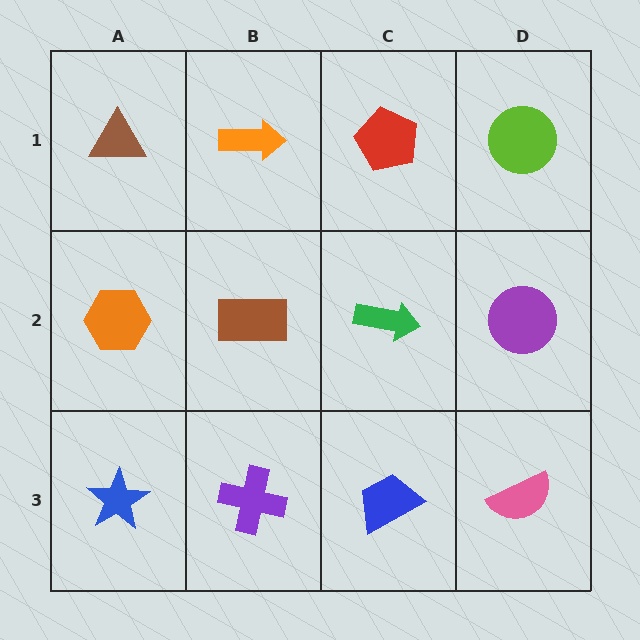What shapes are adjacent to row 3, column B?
A brown rectangle (row 2, column B), a blue star (row 3, column A), a blue trapezoid (row 3, column C).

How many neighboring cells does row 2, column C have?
4.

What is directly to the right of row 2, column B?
A green arrow.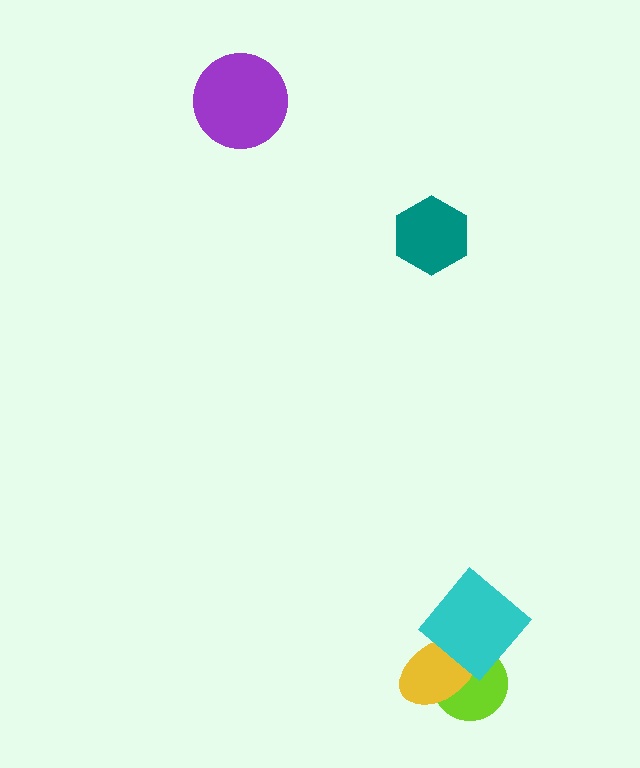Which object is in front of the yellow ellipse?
The cyan diamond is in front of the yellow ellipse.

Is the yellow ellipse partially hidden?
Yes, it is partially covered by another shape.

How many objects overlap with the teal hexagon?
0 objects overlap with the teal hexagon.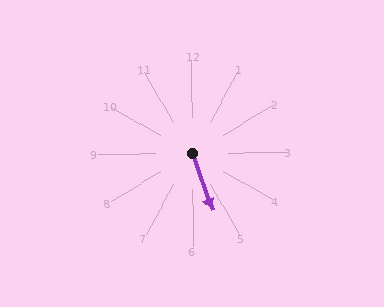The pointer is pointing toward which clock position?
Roughly 5 o'clock.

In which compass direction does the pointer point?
South.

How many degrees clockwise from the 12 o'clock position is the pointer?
Approximately 161 degrees.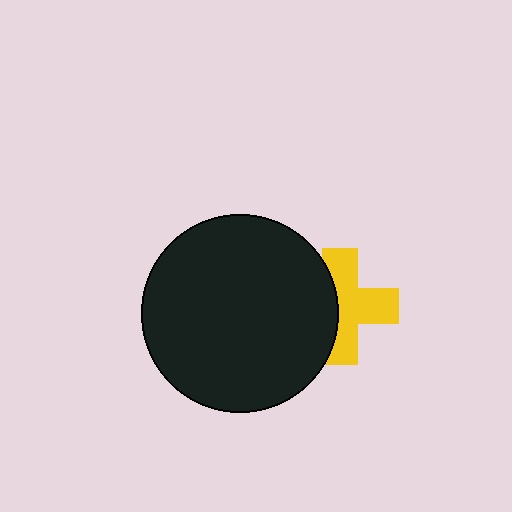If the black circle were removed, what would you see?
You would see the complete yellow cross.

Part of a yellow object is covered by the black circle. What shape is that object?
It is a cross.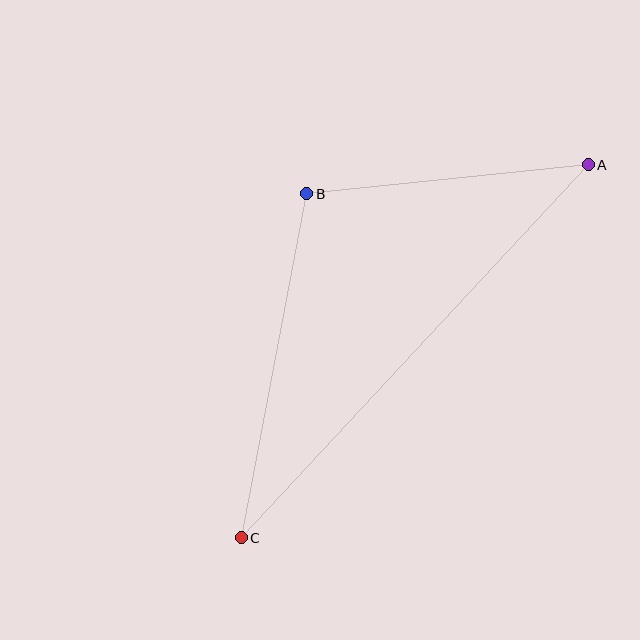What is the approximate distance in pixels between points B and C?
The distance between B and C is approximately 350 pixels.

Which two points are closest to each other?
Points A and B are closest to each other.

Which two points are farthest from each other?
Points A and C are farthest from each other.